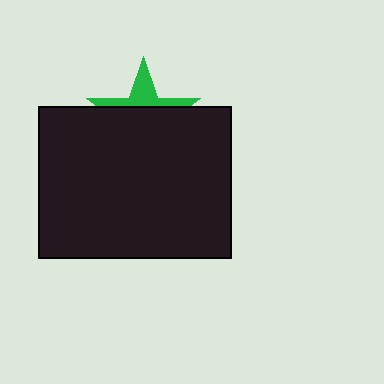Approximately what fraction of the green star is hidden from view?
Roughly 67% of the green star is hidden behind the black rectangle.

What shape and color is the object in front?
The object in front is a black rectangle.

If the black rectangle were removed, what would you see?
You would see the complete green star.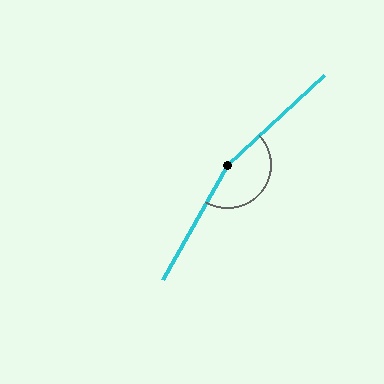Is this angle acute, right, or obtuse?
It is obtuse.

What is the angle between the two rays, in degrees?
Approximately 163 degrees.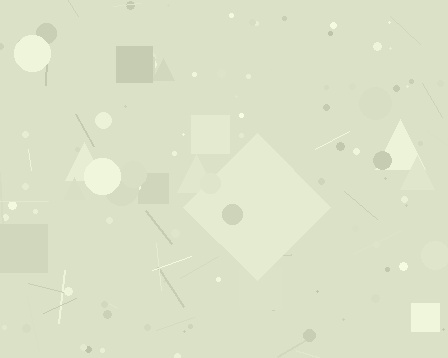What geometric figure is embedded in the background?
A diamond is embedded in the background.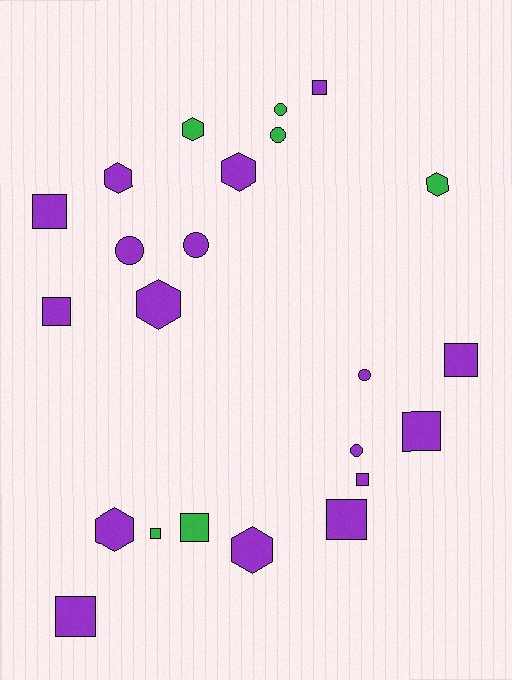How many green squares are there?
There are 2 green squares.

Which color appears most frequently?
Purple, with 17 objects.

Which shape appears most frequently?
Square, with 10 objects.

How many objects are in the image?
There are 23 objects.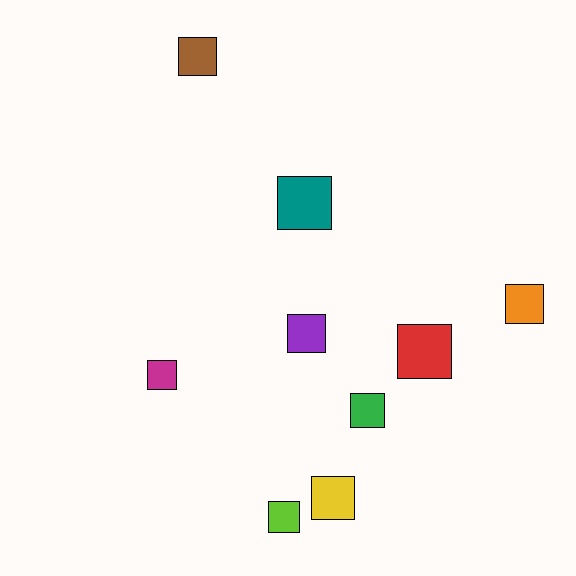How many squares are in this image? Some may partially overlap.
There are 9 squares.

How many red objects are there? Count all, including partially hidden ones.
There is 1 red object.